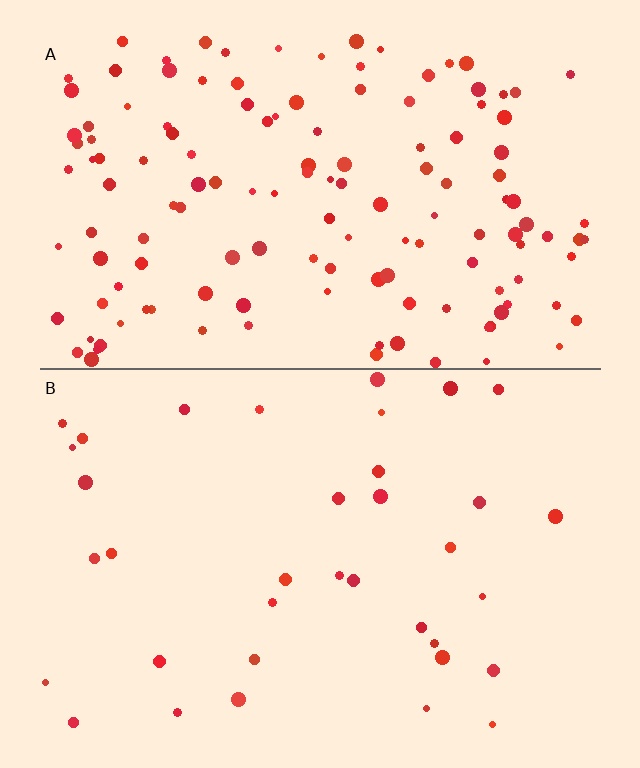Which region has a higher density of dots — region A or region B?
A (the top).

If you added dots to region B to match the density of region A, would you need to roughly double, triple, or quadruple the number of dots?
Approximately quadruple.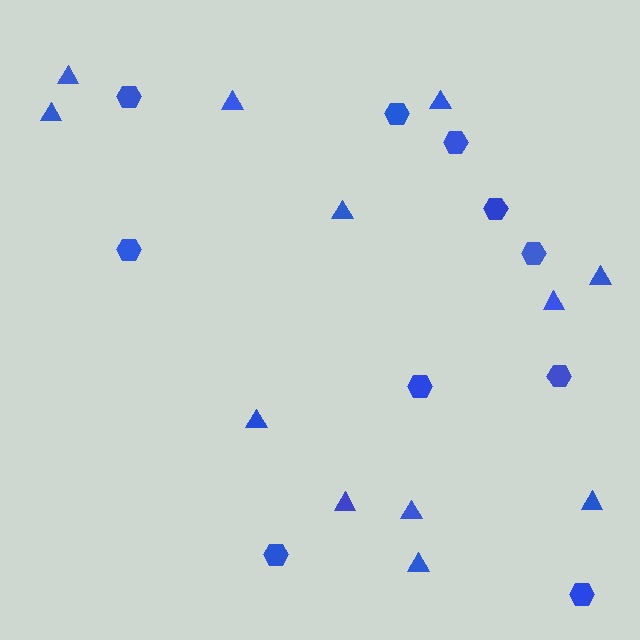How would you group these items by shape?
There are 2 groups: one group of hexagons (10) and one group of triangles (12).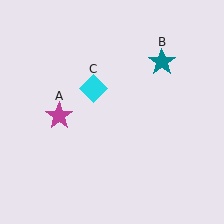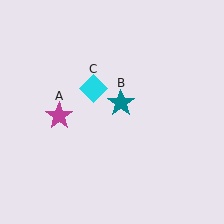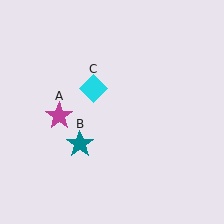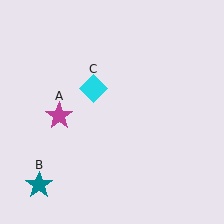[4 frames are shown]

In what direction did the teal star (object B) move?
The teal star (object B) moved down and to the left.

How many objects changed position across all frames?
1 object changed position: teal star (object B).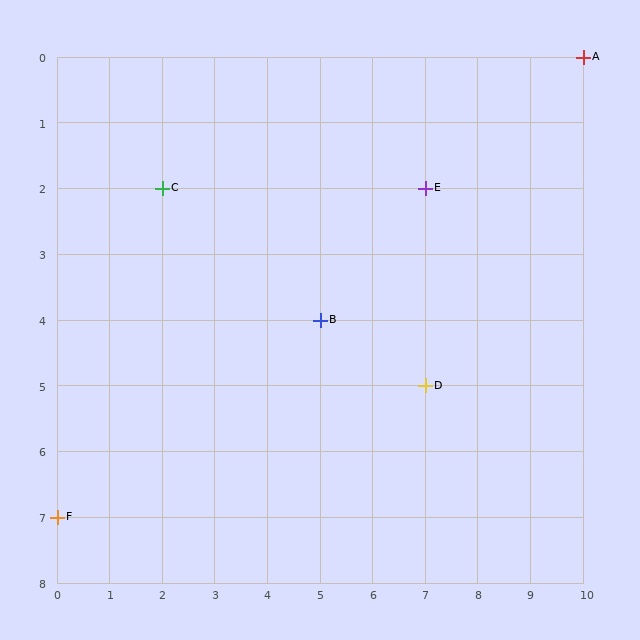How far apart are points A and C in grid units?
Points A and C are 8 columns and 2 rows apart (about 8.2 grid units diagonally).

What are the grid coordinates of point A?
Point A is at grid coordinates (10, 0).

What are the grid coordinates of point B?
Point B is at grid coordinates (5, 4).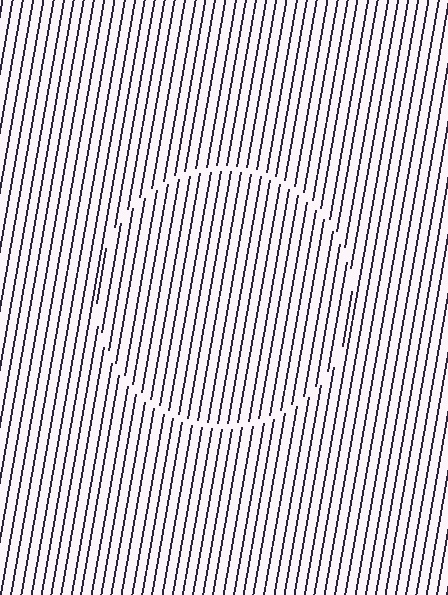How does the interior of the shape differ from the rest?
The interior of the shape contains the same grating, shifted by half a period — the contour is defined by the phase discontinuity where line-ends from the inner and outer gratings abut.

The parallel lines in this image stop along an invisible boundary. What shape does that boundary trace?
An illusory circle. The interior of the shape contains the same grating, shifted by half a period — the contour is defined by the phase discontinuity where line-ends from the inner and outer gratings abut.